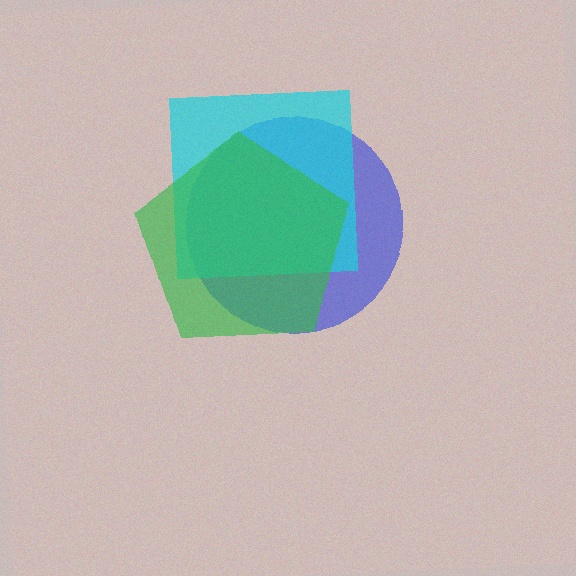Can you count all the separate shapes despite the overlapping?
Yes, there are 3 separate shapes.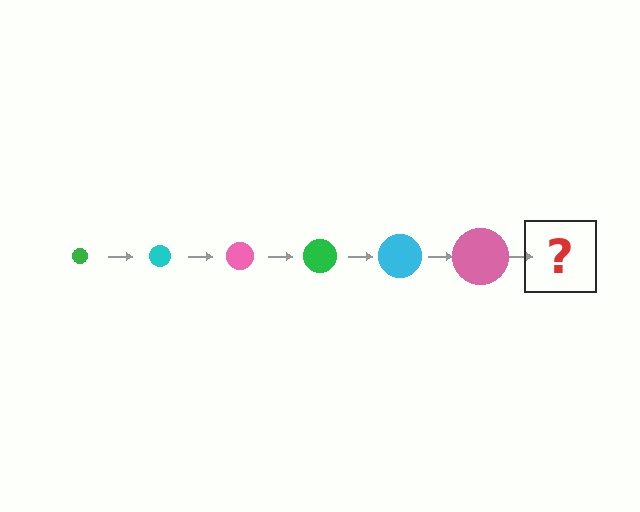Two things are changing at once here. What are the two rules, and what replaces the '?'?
The two rules are that the circle grows larger each step and the color cycles through green, cyan, and pink. The '?' should be a green circle, larger than the previous one.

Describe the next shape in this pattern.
It should be a green circle, larger than the previous one.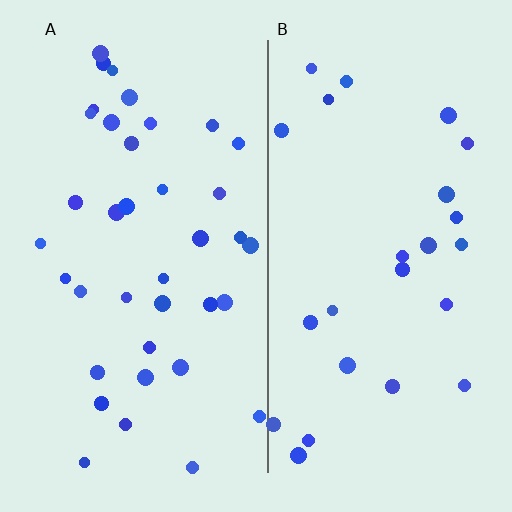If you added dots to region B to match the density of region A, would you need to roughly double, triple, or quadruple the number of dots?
Approximately double.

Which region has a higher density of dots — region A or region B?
A (the left).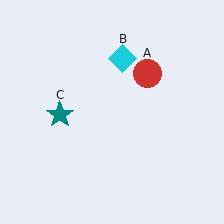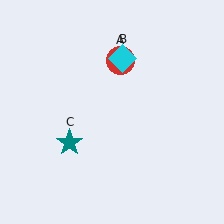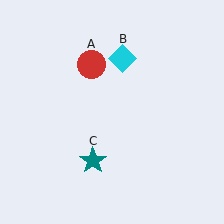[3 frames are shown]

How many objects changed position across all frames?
2 objects changed position: red circle (object A), teal star (object C).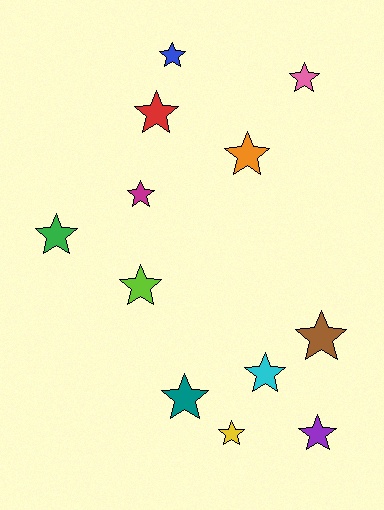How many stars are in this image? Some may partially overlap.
There are 12 stars.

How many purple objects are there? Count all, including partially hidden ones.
There is 1 purple object.